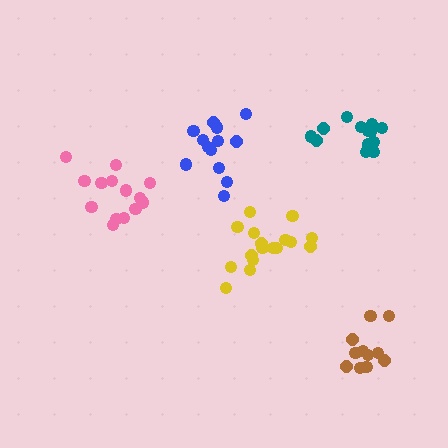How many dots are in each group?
Group 1: 11 dots, Group 2: 13 dots, Group 3: 14 dots, Group 4: 17 dots, Group 5: 14 dots (69 total).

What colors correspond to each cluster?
The clusters are colored: brown, teal, pink, yellow, blue.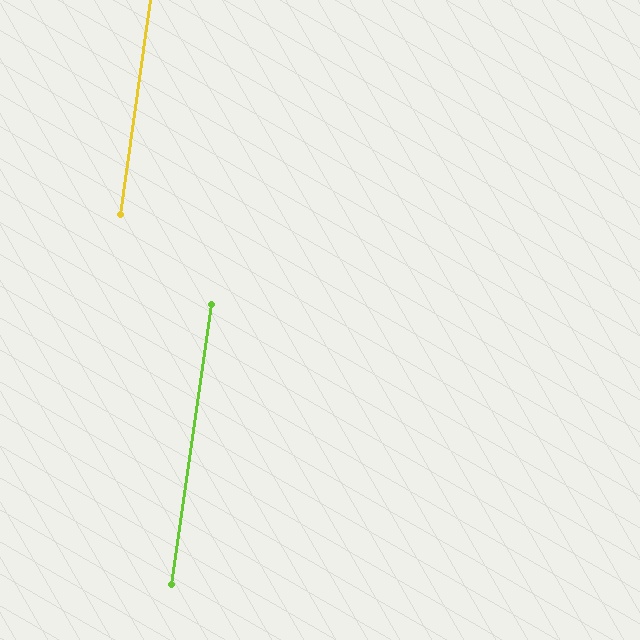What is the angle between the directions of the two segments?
Approximately 0 degrees.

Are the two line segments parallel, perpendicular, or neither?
Parallel — their directions differ by only 0.3°.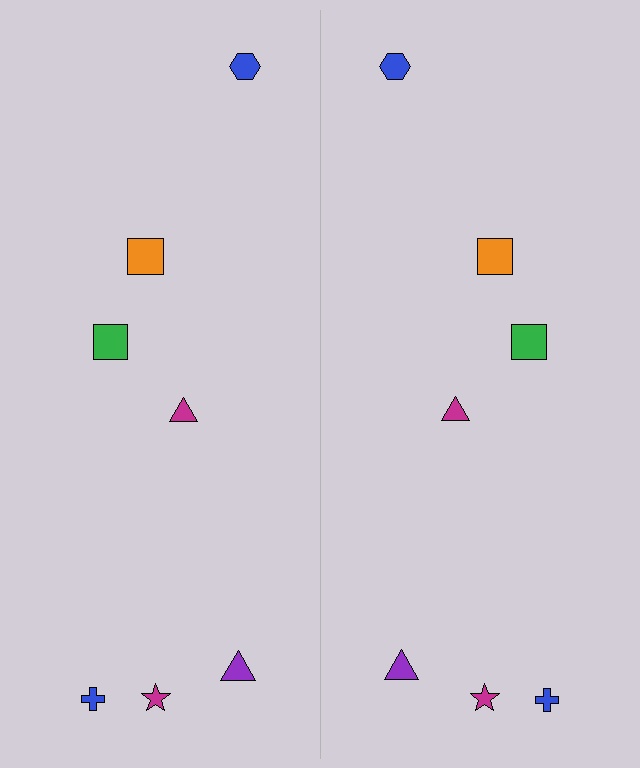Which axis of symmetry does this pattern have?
The pattern has a vertical axis of symmetry running through the center of the image.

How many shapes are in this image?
There are 14 shapes in this image.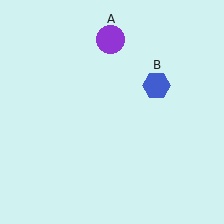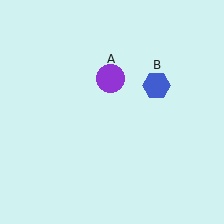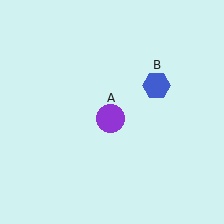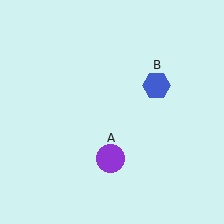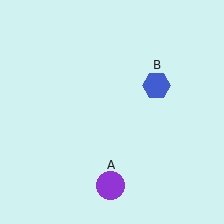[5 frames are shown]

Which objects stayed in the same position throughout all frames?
Blue hexagon (object B) remained stationary.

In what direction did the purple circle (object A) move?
The purple circle (object A) moved down.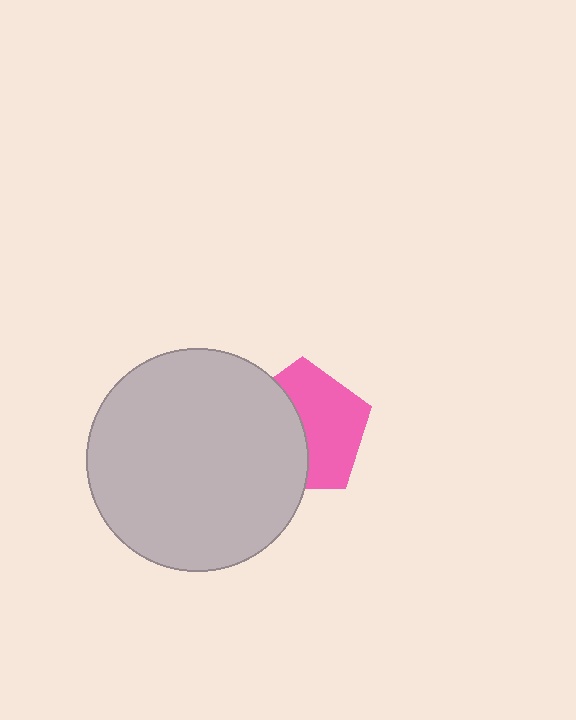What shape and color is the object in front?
The object in front is a light gray circle.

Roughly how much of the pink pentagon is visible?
About half of it is visible (roughly 54%).